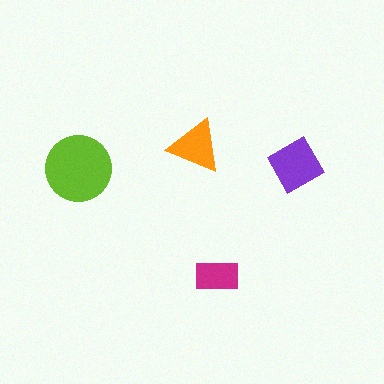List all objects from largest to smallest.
The lime circle, the purple diamond, the orange triangle, the magenta rectangle.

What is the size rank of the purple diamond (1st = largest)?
2nd.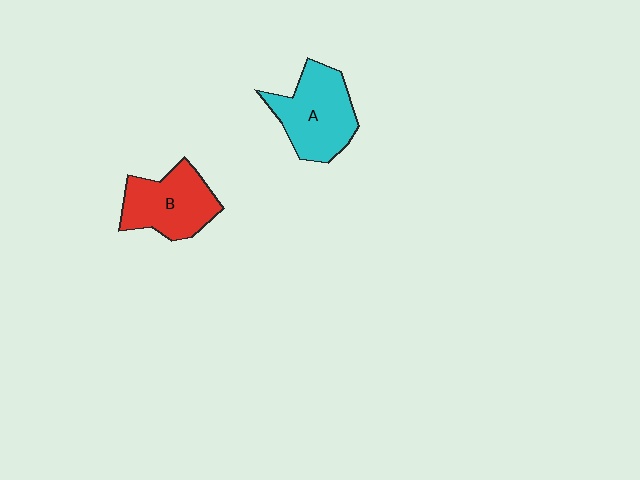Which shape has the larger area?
Shape A (cyan).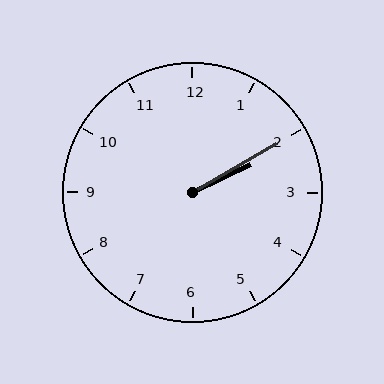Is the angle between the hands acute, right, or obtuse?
It is acute.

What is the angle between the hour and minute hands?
Approximately 5 degrees.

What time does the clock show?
2:10.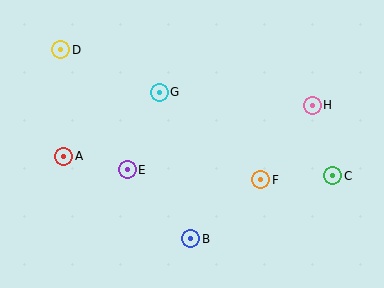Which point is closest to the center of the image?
Point G at (159, 92) is closest to the center.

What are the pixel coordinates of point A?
Point A is at (64, 156).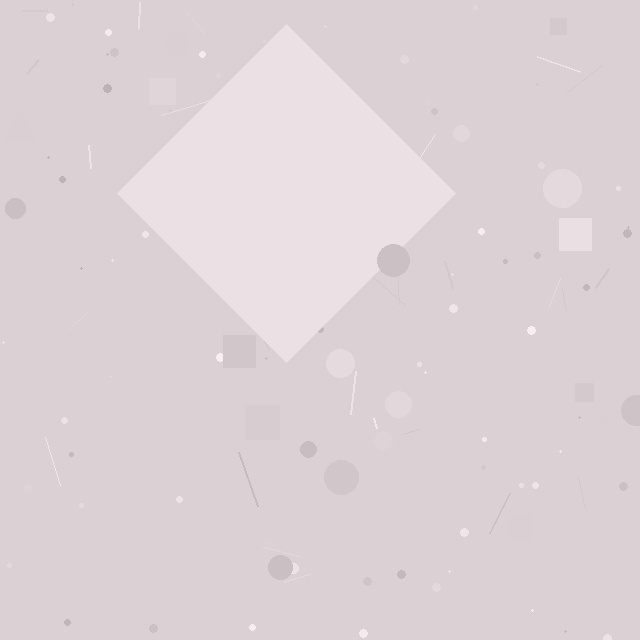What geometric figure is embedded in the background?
A diamond is embedded in the background.